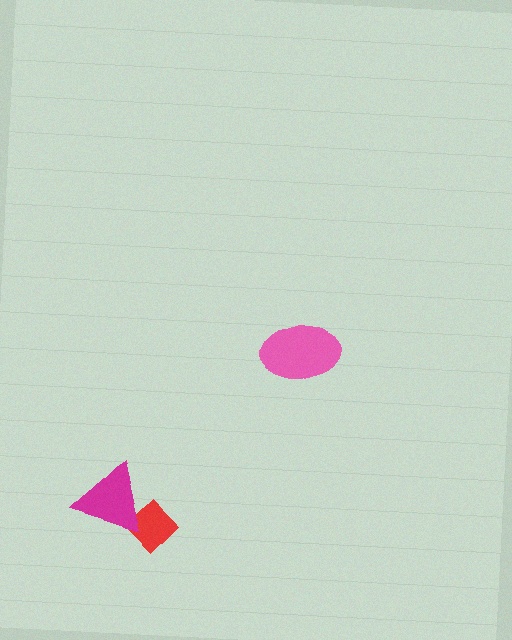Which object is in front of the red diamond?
The magenta triangle is in front of the red diamond.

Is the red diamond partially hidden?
Yes, it is partially covered by another shape.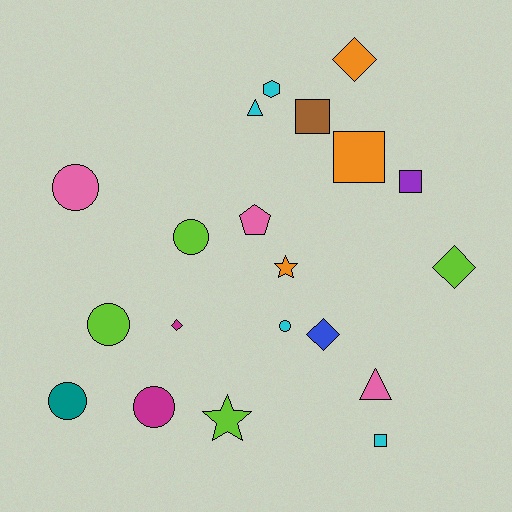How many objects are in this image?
There are 20 objects.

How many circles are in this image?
There are 6 circles.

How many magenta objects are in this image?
There are 2 magenta objects.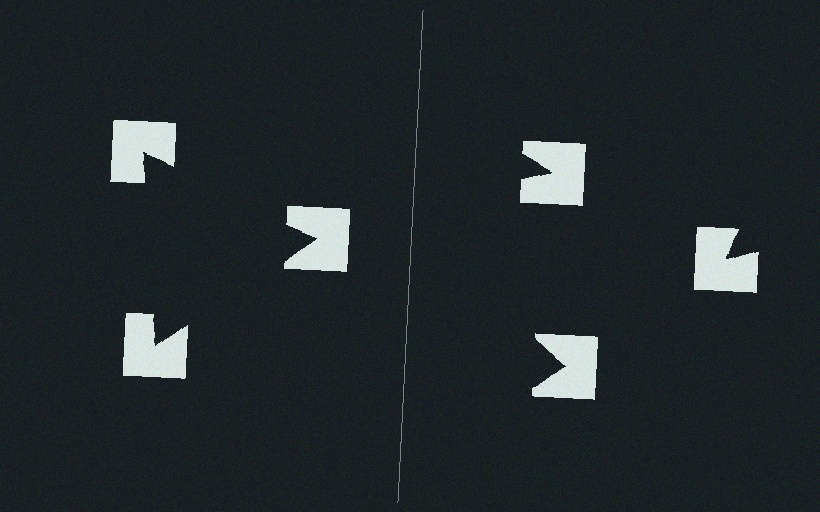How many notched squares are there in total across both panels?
6 — 3 on each side.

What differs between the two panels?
The notched squares are positioned identically on both sides; only the wedge orientations differ. On the left they align to a triangle; on the right they are misaligned.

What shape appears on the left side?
An illusory triangle.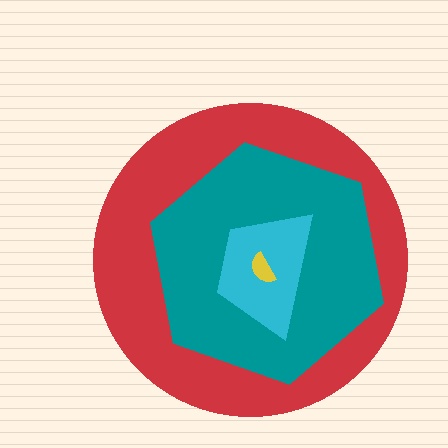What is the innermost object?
The yellow semicircle.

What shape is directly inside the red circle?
The teal hexagon.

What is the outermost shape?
The red circle.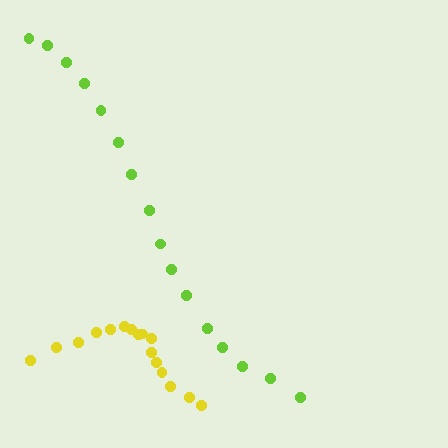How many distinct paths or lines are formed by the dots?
There are 2 distinct paths.